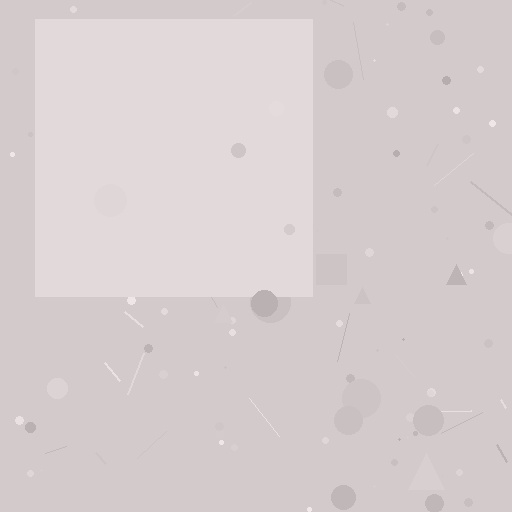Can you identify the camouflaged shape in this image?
The camouflaged shape is a square.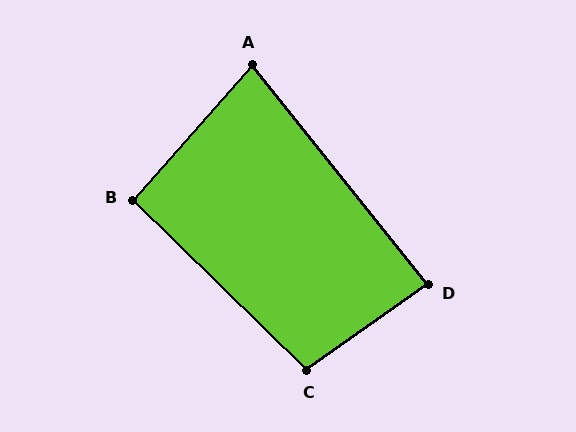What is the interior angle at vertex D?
Approximately 87 degrees (approximately right).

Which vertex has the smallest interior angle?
A, at approximately 80 degrees.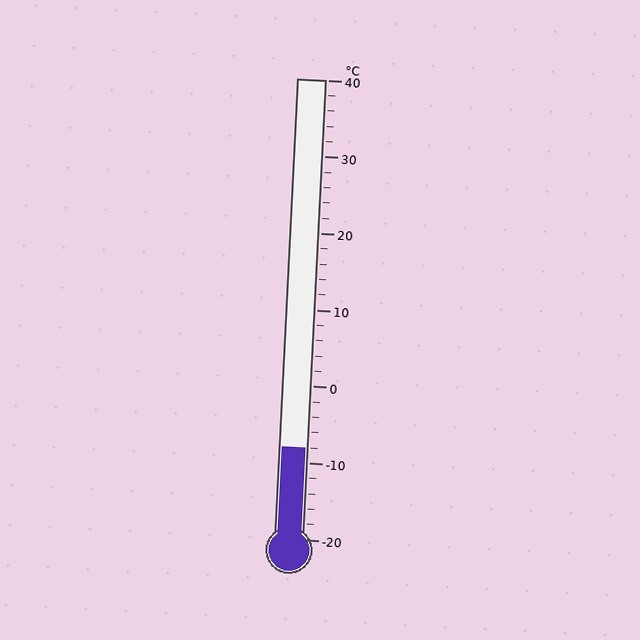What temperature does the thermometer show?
The thermometer shows approximately -8°C.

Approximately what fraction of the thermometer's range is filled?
The thermometer is filled to approximately 20% of its range.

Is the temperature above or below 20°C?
The temperature is below 20°C.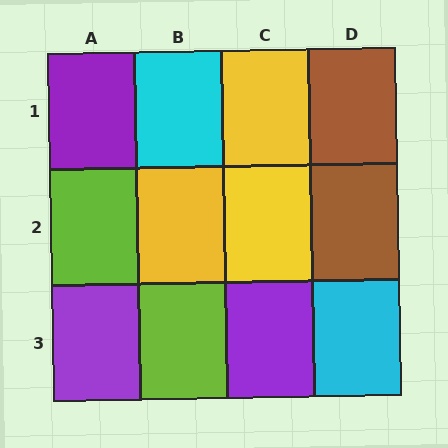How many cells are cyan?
2 cells are cyan.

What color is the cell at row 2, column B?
Yellow.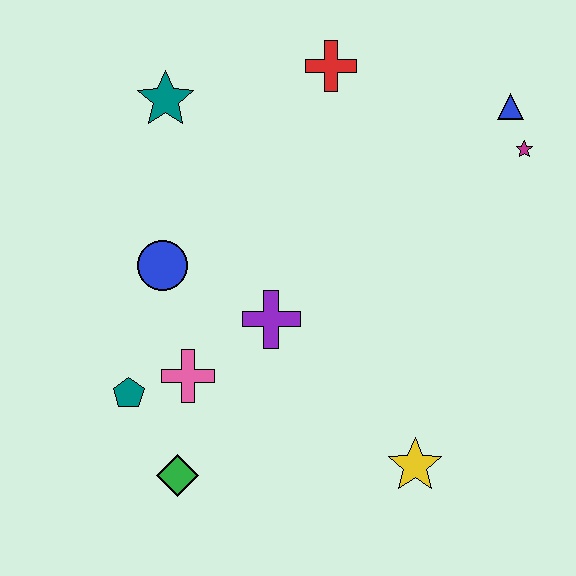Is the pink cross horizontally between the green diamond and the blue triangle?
Yes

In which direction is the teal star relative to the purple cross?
The teal star is above the purple cross.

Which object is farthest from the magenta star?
The green diamond is farthest from the magenta star.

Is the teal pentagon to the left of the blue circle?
Yes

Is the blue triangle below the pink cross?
No